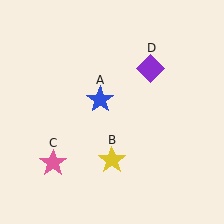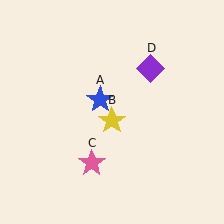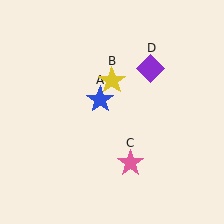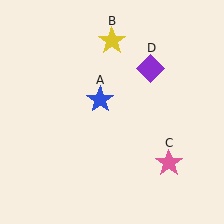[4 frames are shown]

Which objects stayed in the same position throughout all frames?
Blue star (object A) and purple diamond (object D) remained stationary.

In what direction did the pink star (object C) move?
The pink star (object C) moved right.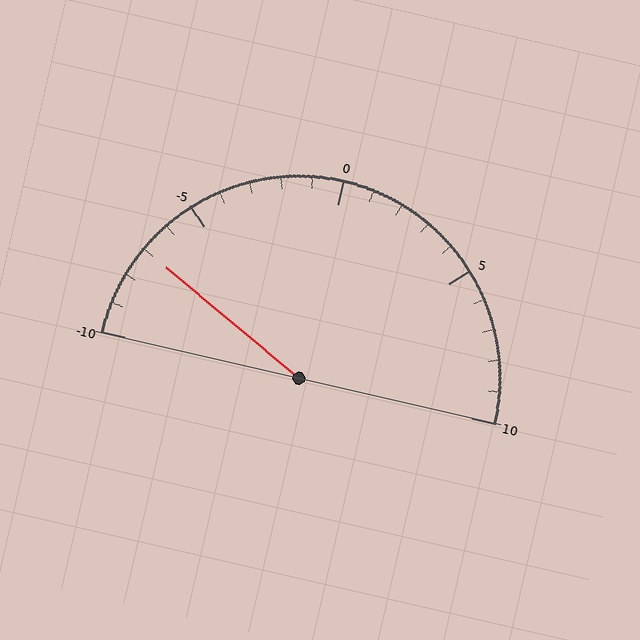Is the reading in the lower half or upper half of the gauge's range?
The reading is in the lower half of the range (-10 to 10).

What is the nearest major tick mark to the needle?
The nearest major tick mark is -5.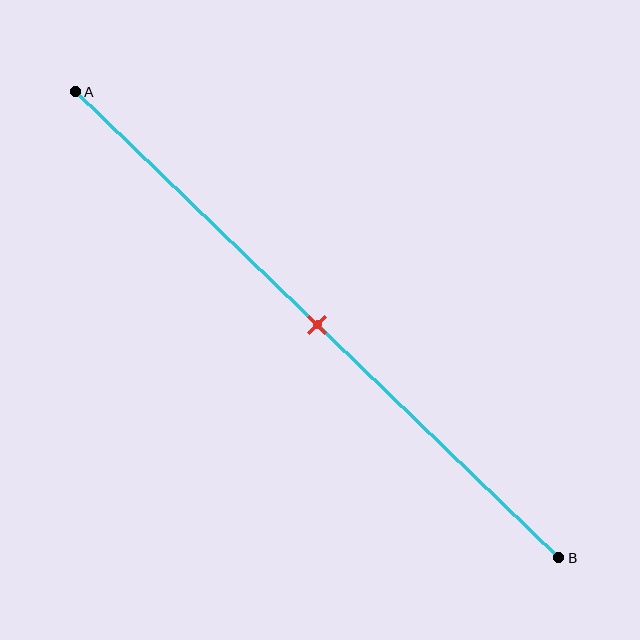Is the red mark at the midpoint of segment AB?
Yes, the mark is approximately at the midpoint.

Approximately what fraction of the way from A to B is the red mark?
The red mark is approximately 50% of the way from A to B.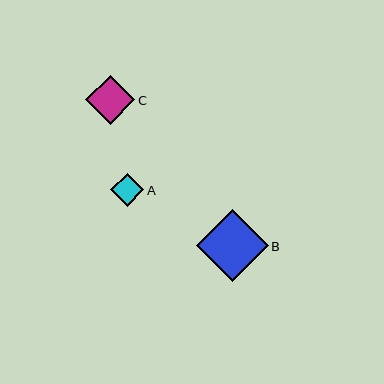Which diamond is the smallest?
Diamond A is the smallest with a size of approximately 33 pixels.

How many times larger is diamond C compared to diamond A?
Diamond C is approximately 1.5 times the size of diamond A.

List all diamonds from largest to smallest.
From largest to smallest: B, C, A.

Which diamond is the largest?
Diamond B is the largest with a size of approximately 72 pixels.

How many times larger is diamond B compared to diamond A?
Diamond B is approximately 2.2 times the size of diamond A.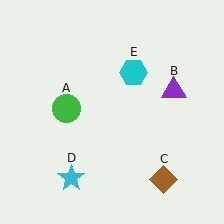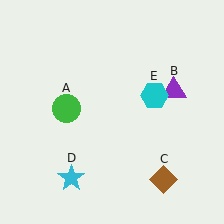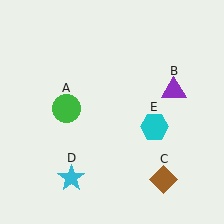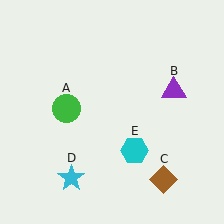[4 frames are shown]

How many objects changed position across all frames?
1 object changed position: cyan hexagon (object E).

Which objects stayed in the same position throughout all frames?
Green circle (object A) and purple triangle (object B) and brown diamond (object C) and cyan star (object D) remained stationary.